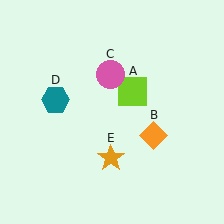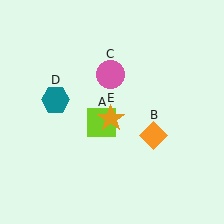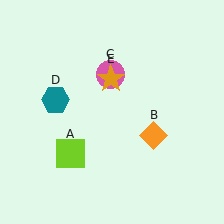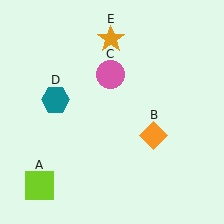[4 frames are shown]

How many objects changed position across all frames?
2 objects changed position: lime square (object A), orange star (object E).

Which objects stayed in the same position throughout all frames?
Orange diamond (object B) and pink circle (object C) and teal hexagon (object D) remained stationary.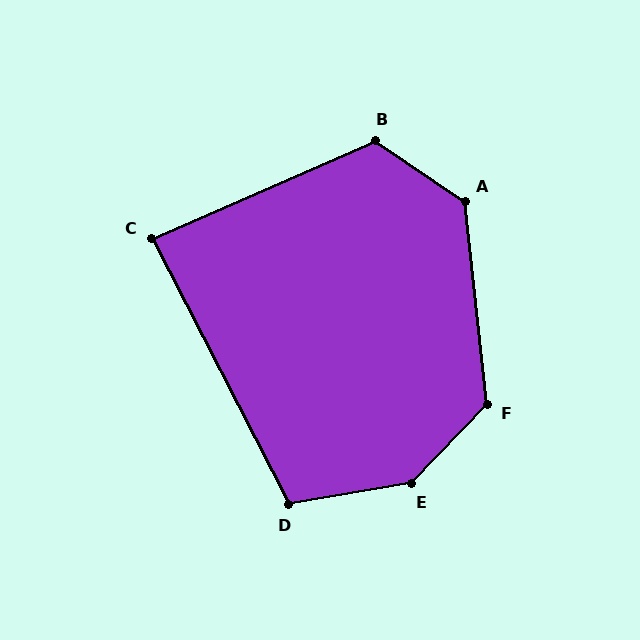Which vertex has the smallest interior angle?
C, at approximately 86 degrees.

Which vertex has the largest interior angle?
E, at approximately 143 degrees.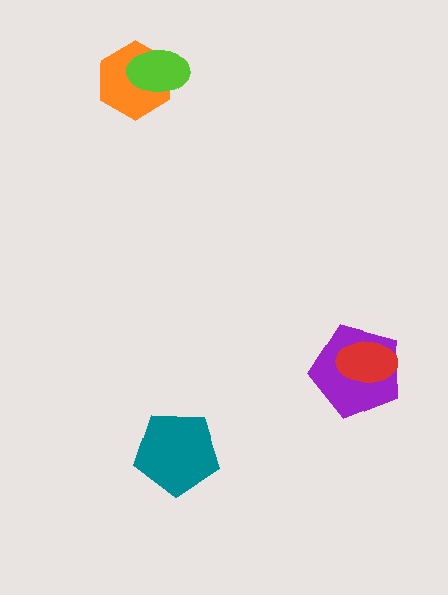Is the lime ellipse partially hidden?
No, no other shape covers it.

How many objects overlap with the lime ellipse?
1 object overlaps with the lime ellipse.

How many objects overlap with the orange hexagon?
1 object overlaps with the orange hexagon.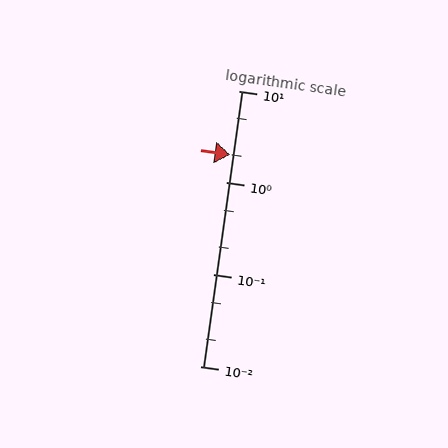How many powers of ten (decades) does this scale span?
The scale spans 3 decades, from 0.01 to 10.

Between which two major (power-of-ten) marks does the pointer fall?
The pointer is between 1 and 10.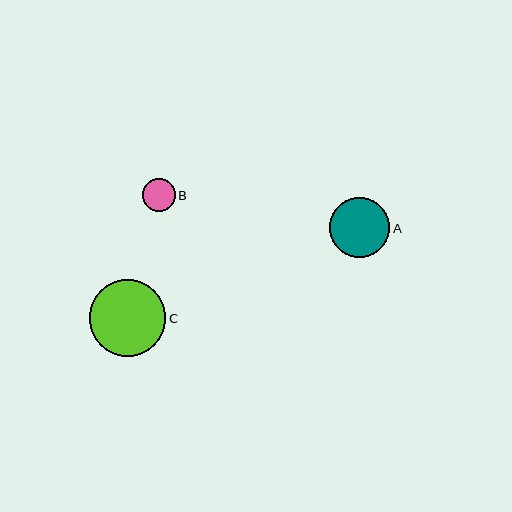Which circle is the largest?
Circle C is the largest with a size of approximately 76 pixels.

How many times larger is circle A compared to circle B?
Circle A is approximately 1.8 times the size of circle B.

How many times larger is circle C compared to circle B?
Circle C is approximately 2.3 times the size of circle B.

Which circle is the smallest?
Circle B is the smallest with a size of approximately 33 pixels.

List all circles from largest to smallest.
From largest to smallest: C, A, B.